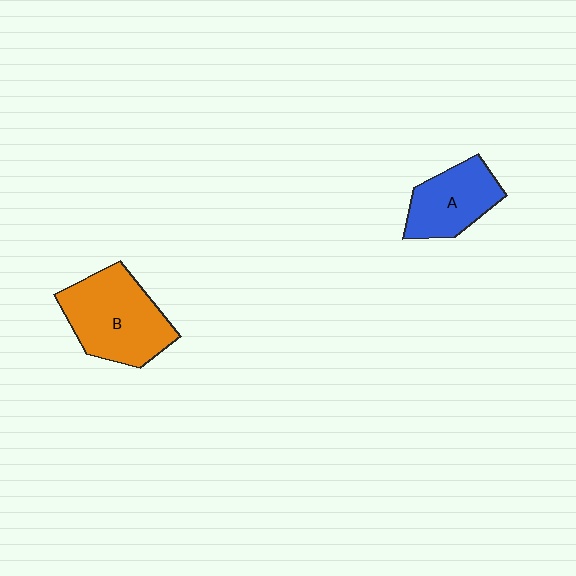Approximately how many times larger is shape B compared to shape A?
Approximately 1.5 times.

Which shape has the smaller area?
Shape A (blue).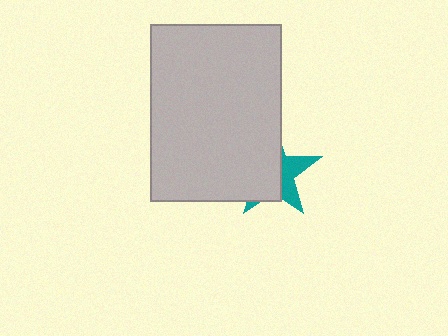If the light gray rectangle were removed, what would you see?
You would see the complete teal star.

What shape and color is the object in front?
The object in front is a light gray rectangle.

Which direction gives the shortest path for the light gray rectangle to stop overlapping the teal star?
Moving left gives the shortest separation.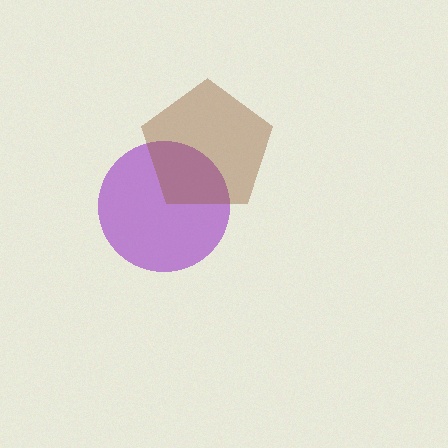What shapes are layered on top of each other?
The layered shapes are: a purple circle, a brown pentagon.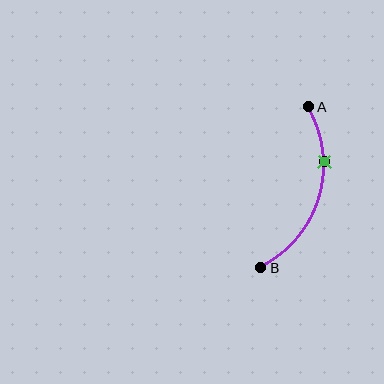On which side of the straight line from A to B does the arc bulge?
The arc bulges to the right of the straight line connecting A and B.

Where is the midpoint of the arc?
The arc midpoint is the point on the curve farthest from the straight line joining A and B. It sits to the right of that line.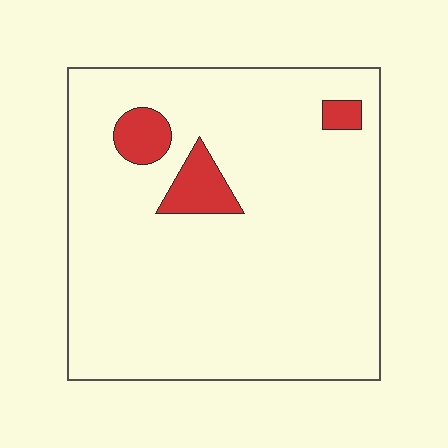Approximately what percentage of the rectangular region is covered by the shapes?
Approximately 10%.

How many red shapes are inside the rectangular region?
3.